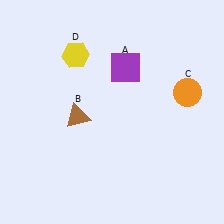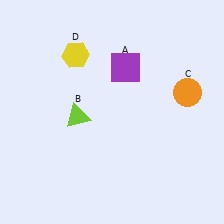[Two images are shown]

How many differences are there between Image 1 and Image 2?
There is 1 difference between the two images.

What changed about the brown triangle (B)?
In Image 1, B is brown. In Image 2, it changed to lime.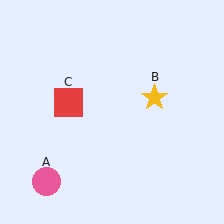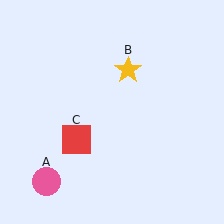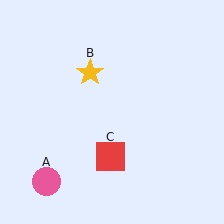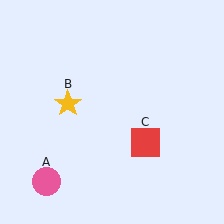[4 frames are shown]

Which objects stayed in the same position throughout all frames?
Pink circle (object A) remained stationary.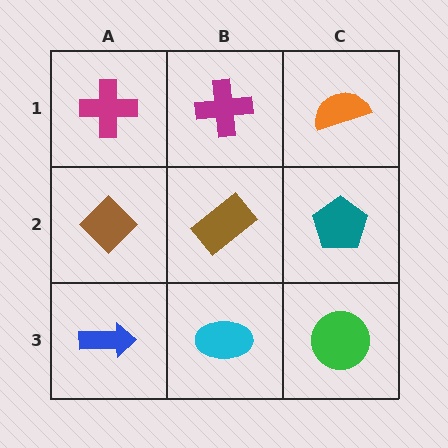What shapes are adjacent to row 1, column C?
A teal pentagon (row 2, column C), a magenta cross (row 1, column B).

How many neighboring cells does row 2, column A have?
3.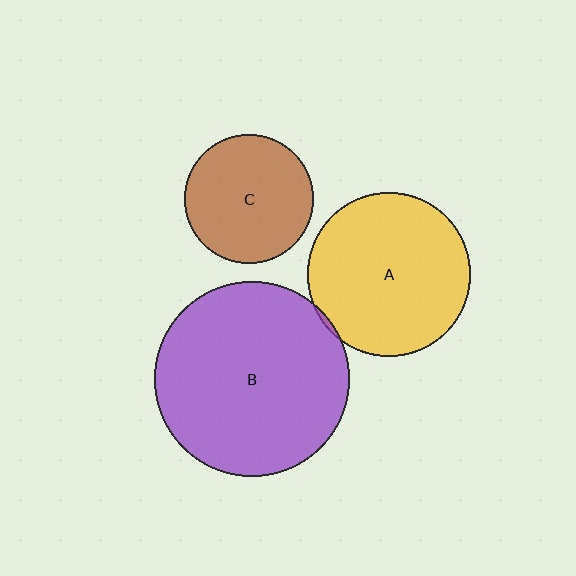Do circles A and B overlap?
Yes.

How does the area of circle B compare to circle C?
Approximately 2.3 times.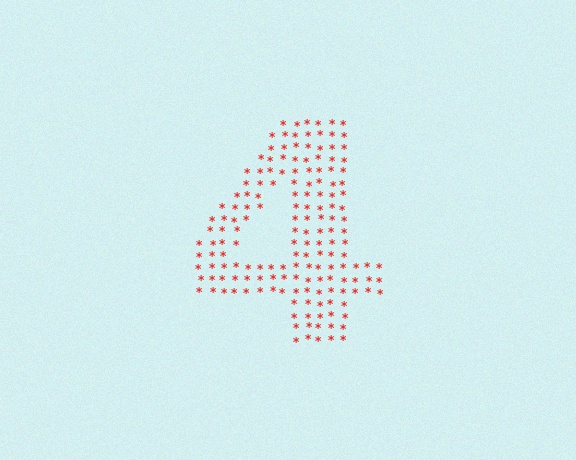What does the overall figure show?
The overall figure shows the digit 4.